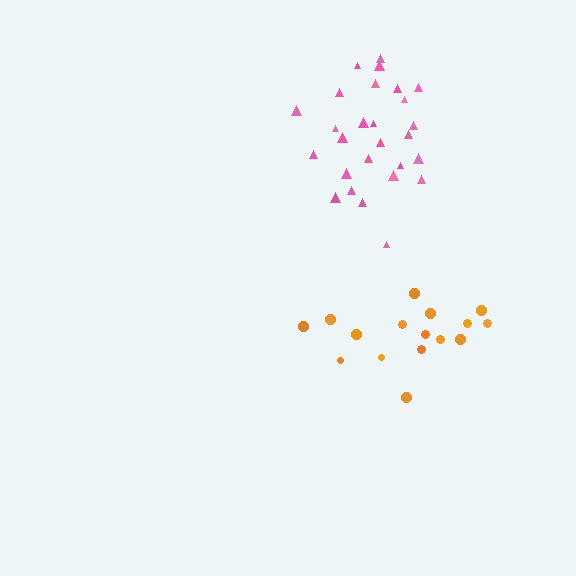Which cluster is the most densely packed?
Pink.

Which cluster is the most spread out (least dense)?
Orange.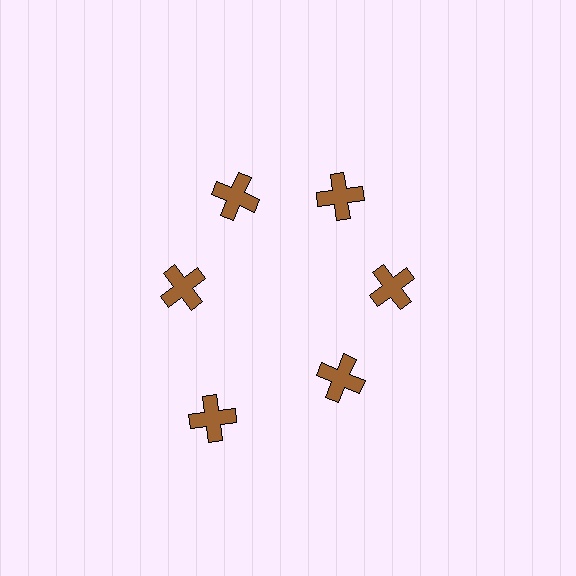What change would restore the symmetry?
The symmetry would be restored by moving it inward, back onto the ring so that all 6 crosses sit at equal angles and equal distance from the center.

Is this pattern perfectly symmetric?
No. The 6 brown crosses are arranged in a ring, but one element near the 7 o'clock position is pushed outward from the center, breaking the 6-fold rotational symmetry.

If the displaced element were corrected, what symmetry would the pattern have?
It would have 6-fold rotational symmetry — the pattern would map onto itself every 60 degrees.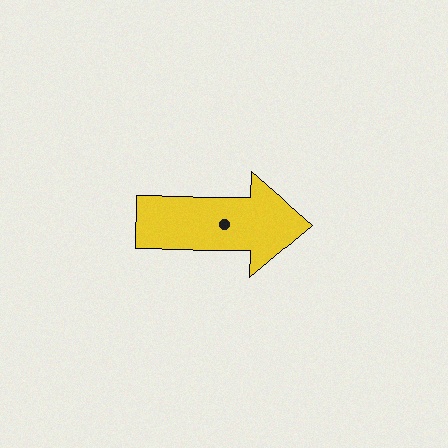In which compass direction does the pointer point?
East.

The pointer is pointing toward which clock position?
Roughly 3 o'clock.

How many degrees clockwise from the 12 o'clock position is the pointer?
Approximately 91 degrees.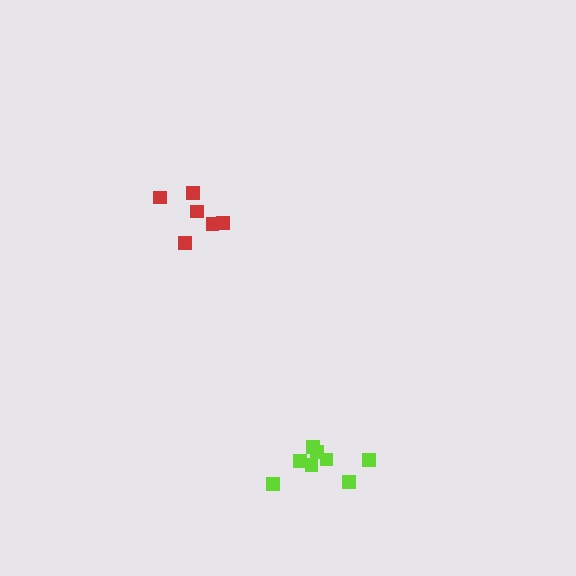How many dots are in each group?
Group 1: 6 dots, Group 2: 8 dots (14 total).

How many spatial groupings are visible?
There are 2 spatial groupings.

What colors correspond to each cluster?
The clusters are colored: red, lime.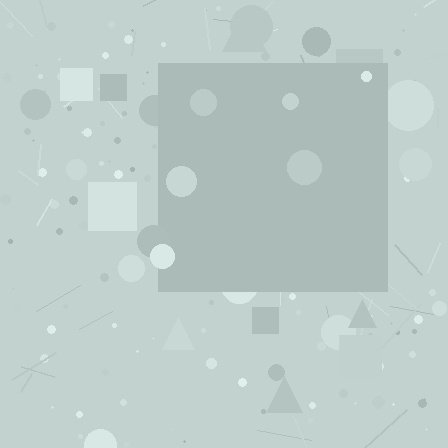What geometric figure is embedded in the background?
A square is embedded in the background.